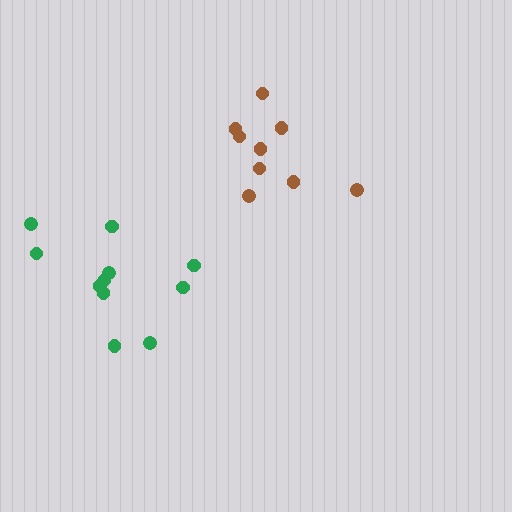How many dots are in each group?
Group 1: 9 dots, Group 2: 11 dots (20 total).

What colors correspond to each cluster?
The clusters are colored: brown, green.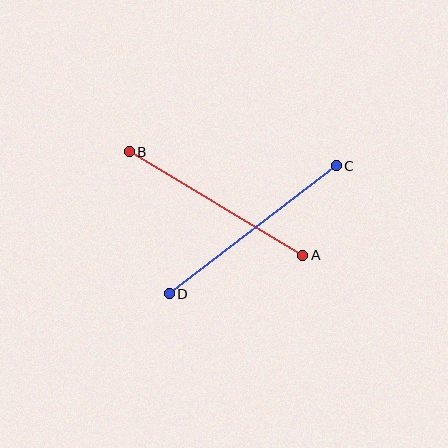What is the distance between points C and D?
The distance is approximately 211 pixels.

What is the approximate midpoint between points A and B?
The midpoint is at approximately (216, 203) pixels.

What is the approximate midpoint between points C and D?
The midpoint is at approximately (253, 230) pixels.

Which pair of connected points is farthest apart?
Points C and D are farthest apart.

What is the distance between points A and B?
The distance is approximately 202 pixels.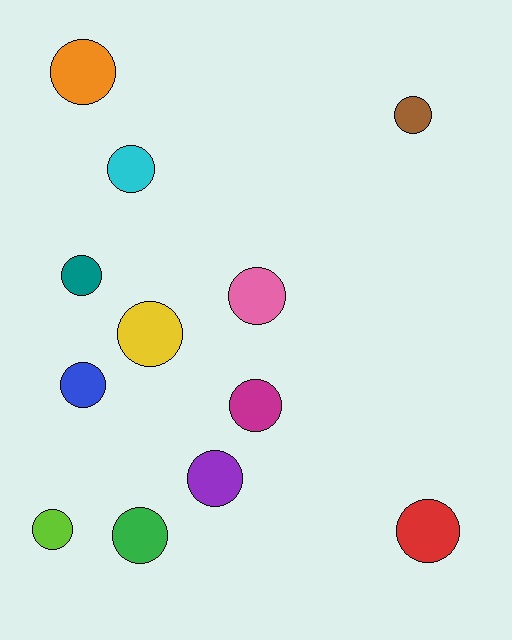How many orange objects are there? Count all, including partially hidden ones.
There is 1 orange object.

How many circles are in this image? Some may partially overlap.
There are 12 circles.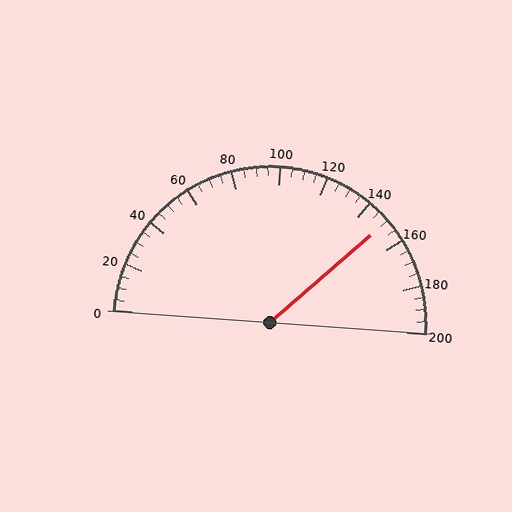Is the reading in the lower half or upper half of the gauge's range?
The reading is in the upper half of the range (0 to 200).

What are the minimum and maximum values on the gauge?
The gauge ranges from 0 to 200.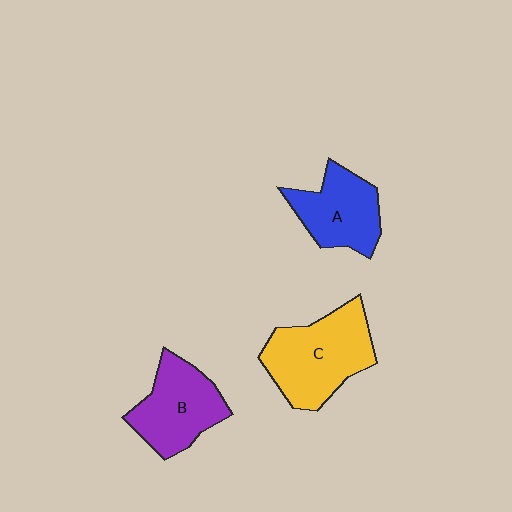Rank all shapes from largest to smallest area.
From largest to smallest: C (yellow), B (purple), A (blue).